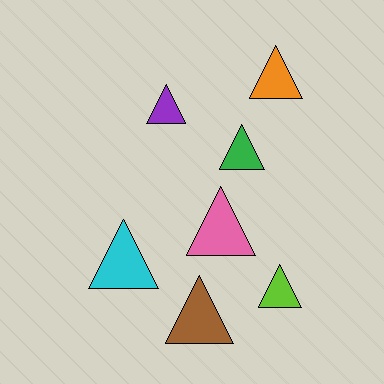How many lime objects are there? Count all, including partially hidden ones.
There is 1 lime object.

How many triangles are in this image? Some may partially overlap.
There are 7 triangles.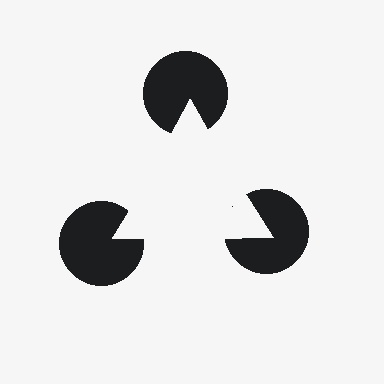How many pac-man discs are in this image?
There are 3 — one at each vertex of the illusory triangle.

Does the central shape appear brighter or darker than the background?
It typically appears slightly brighter than the background, even though no actual brightness change is drawn.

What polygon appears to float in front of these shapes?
An illusory triangle — its edges are inferred from the aligned wedge cuts in the pac-man discs, not physically drawn.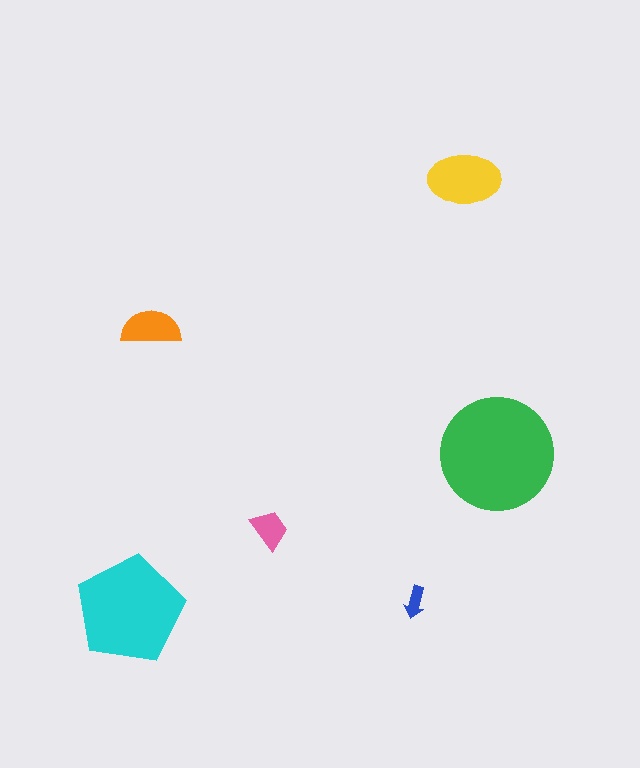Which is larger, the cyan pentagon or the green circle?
The green circle.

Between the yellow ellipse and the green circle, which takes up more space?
The green circle.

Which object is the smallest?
The blue arrow.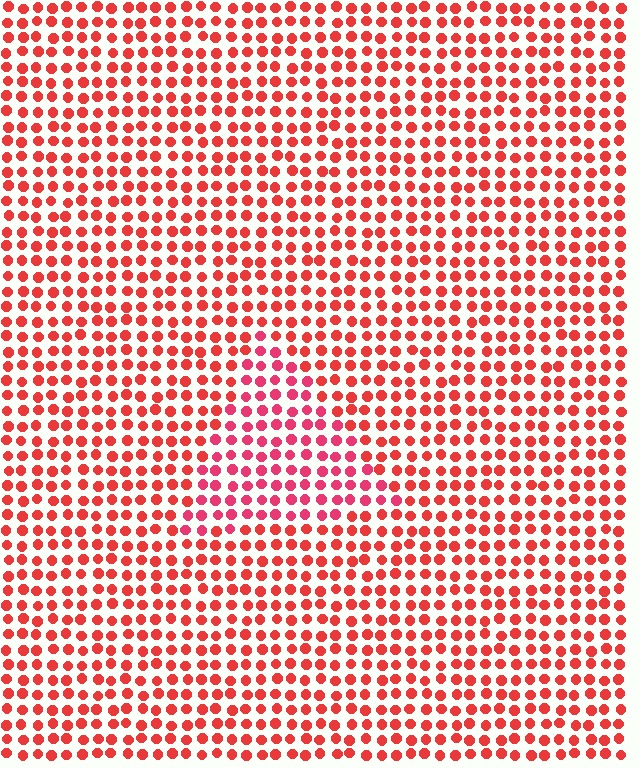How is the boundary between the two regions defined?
The boundary is defined purely by a slight shift in hue (about 20 degrees). Spacing, size, and orientation are identical on both sides.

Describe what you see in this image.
The image is filled with small red elements in a uniform arrangement. A triangle-shaped region is visible where the elements are tinted to a slightly different hue, forming a subtle color boundary.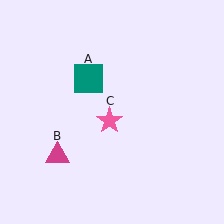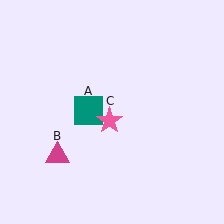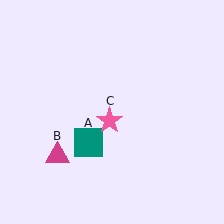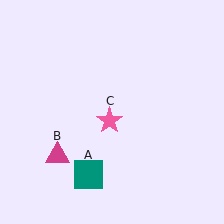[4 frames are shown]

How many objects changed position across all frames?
1 object changed position: teal square (object A).